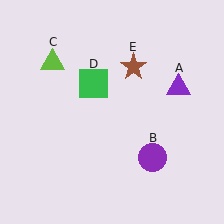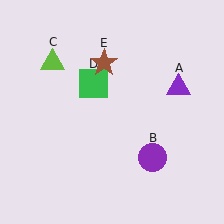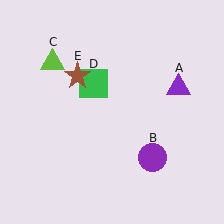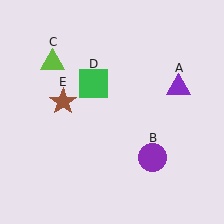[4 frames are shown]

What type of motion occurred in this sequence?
The brown star (object E) rotated counterclockwise around the center of the scene.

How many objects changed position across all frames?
1 object changed position: brown star (object E).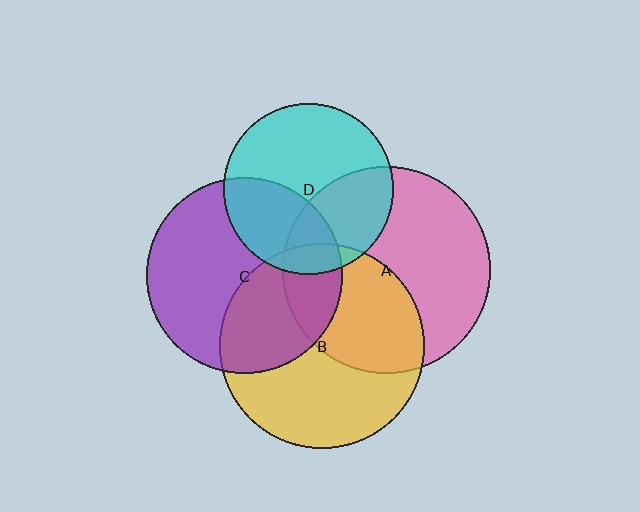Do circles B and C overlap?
Yes.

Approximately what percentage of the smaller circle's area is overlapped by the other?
Approximately 40%.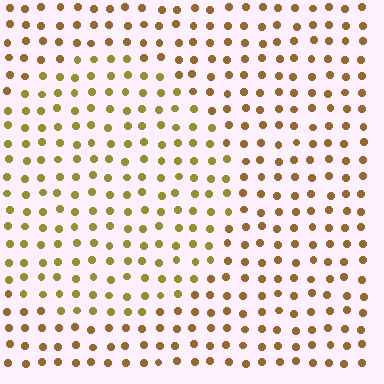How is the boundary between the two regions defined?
The boundary is defined purely by a slight shift in hue (about 24 degrees). Spacing, size, and orientation are identical on both sides.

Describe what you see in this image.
The image is filled with small brown elements in a uniform arrangement. A circle-shaped region is visible where the elements are tinted to a slightly different hue, forming a subtle color boundary.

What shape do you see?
I see a circle.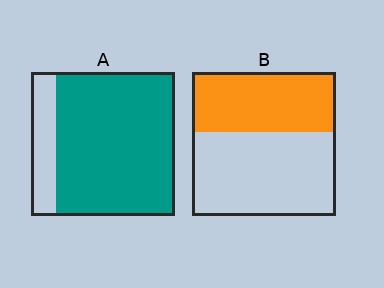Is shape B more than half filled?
No.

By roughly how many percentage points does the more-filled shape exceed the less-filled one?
By roughly 40 percentage points (A over B).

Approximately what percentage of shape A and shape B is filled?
A is approximately 85% and B is approximately 40%.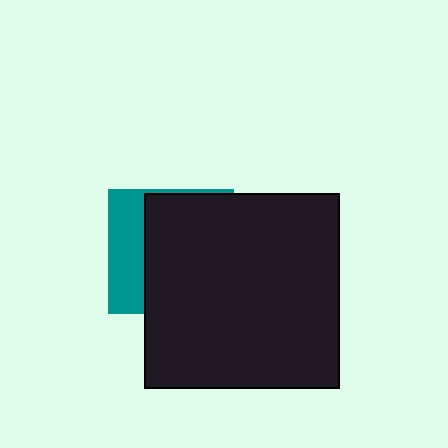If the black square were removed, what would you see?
You would see the complete teal square.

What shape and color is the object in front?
The object in front is a black square.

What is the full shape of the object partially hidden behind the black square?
The partially hidden object is a teal square.